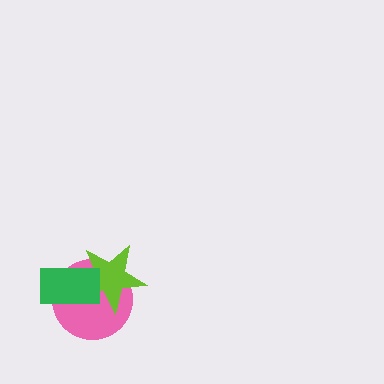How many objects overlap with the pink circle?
2 objects overlap with the pink circle.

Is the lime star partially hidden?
Yes, it is partially covered by another shape.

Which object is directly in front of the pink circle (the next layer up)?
The lime star is directly in front of the pink circle.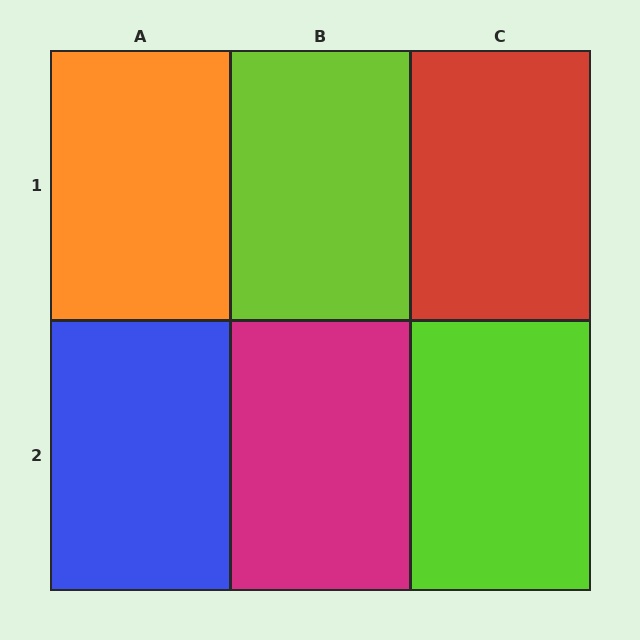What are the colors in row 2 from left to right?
Blue, magenta, lime.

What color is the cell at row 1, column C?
Red.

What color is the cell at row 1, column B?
Lime.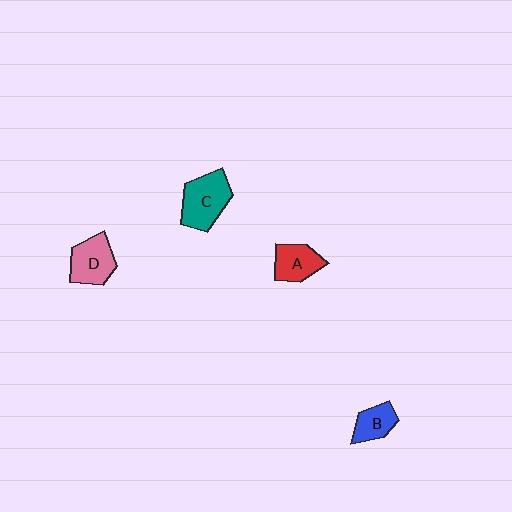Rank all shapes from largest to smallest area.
From largest to smallest: C (teal), D (pink), A (red), B (blue).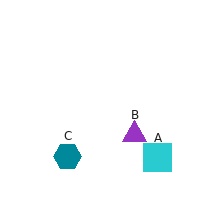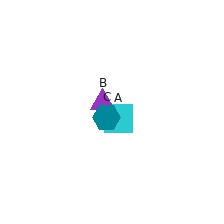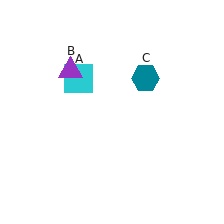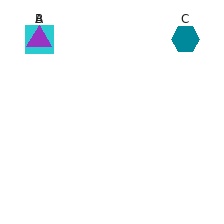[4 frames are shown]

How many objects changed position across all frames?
3 objects changed position: cyan square (object A), purple triangle (object B), teal hexagon (object C).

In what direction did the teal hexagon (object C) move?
The teal hexagon (object C) moved up and to the right.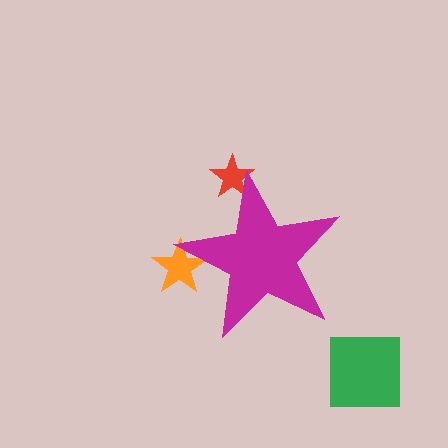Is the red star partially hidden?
Yes, the red star is partially hidden behind the magenta star.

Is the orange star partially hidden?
Yes, the orange star is partially hidden behind the magenta star.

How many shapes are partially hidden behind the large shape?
2 shapes are partially hidden.